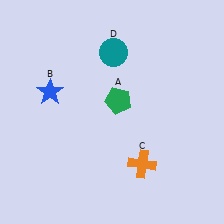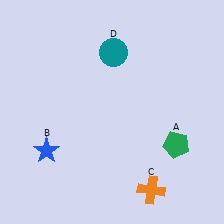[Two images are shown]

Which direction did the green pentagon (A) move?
The green pentagon (A) moved right.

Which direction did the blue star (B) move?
The blue star (B) moved down.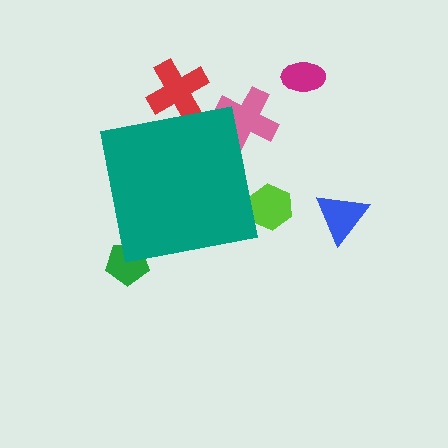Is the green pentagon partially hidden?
Yes, the green pentagon is partially hidden behind the teal square.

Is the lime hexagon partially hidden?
Yes, the lime hexagon is partially hidden behind the teal square.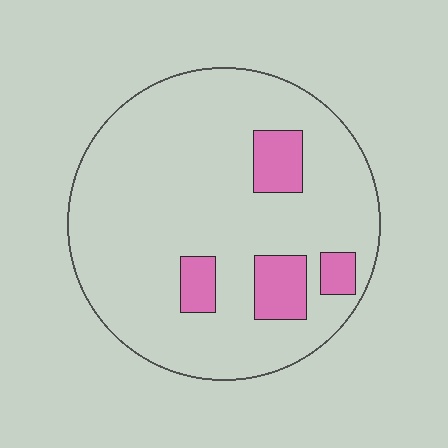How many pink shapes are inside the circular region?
4.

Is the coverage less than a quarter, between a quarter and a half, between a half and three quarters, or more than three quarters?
Less than a quarter.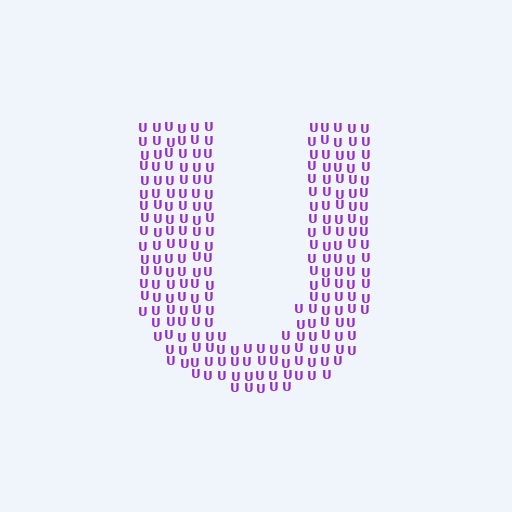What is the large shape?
The large shape is the letter U.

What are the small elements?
The small elements are letter U's.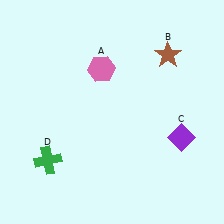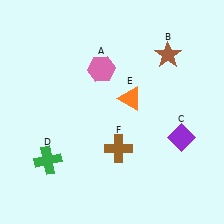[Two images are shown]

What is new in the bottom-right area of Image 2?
A brown cross (F) was added in the bottom-right area of Image 2.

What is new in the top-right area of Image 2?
An orange triangle (E) was added in the top-right area of Image 2.